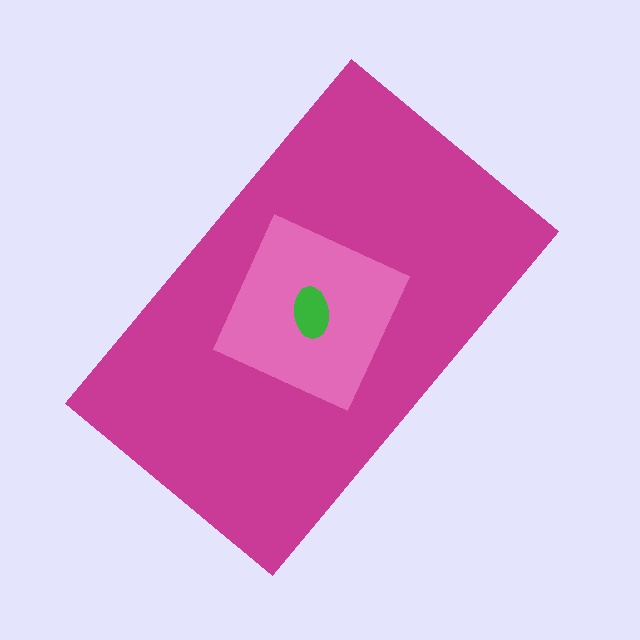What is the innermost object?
The green ellipse.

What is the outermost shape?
The magenta rectangle.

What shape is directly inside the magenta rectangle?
The pink diamond.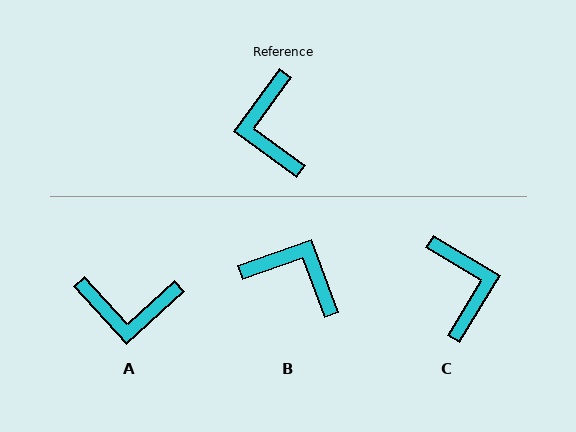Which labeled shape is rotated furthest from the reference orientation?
C, about 175 degrees away.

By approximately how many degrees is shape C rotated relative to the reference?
Approximately 175 degrees clockwise.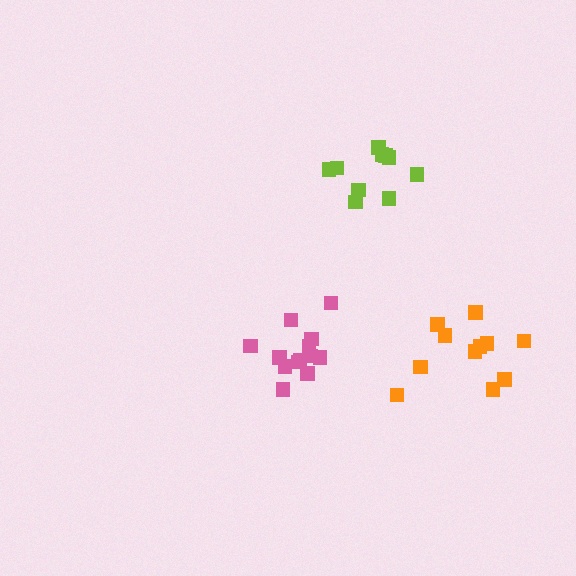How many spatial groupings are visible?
There are 3 spatial groupings.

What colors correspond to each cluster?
The clusters are colored: pink, orange, lime.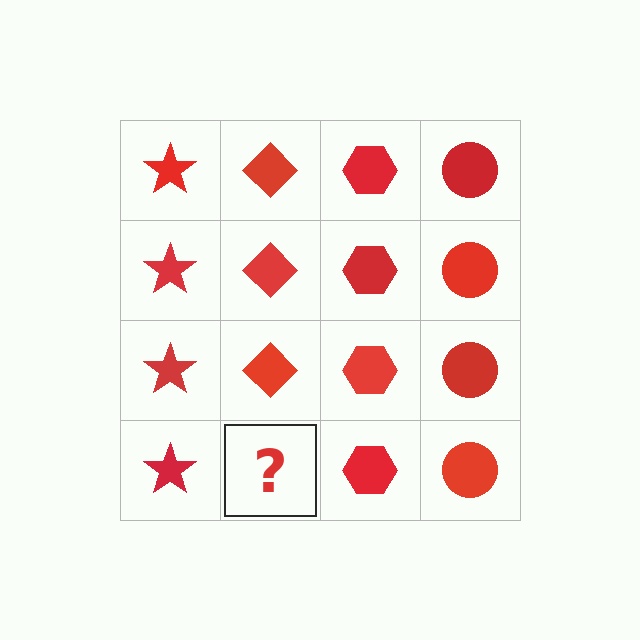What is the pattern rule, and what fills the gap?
The rule is that each column has a consistent shape. The gap should be filled with a red diamond.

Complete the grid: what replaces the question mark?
The question mark should be replaced with a red diamond.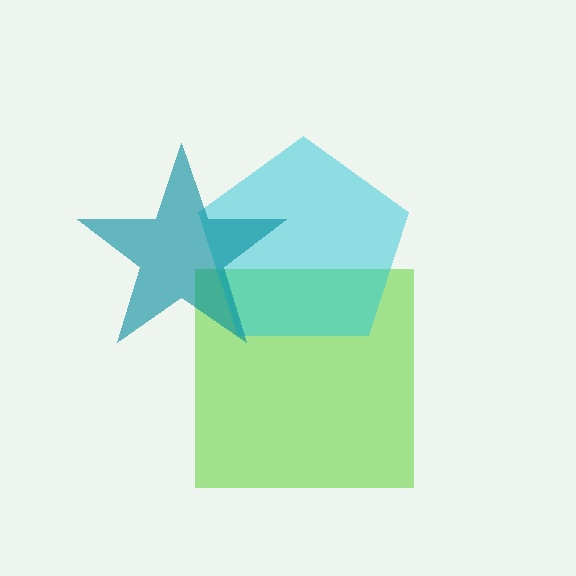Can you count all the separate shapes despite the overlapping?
Yes, there are 3 separate shapes.